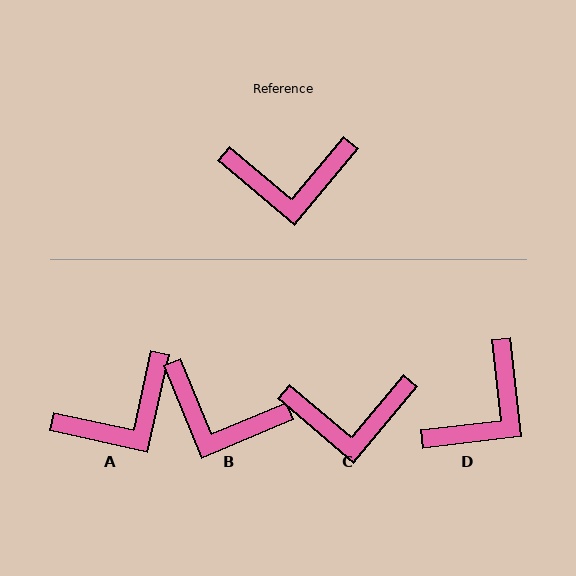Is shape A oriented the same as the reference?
No, it is off by about 27 degrees.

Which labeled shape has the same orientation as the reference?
C.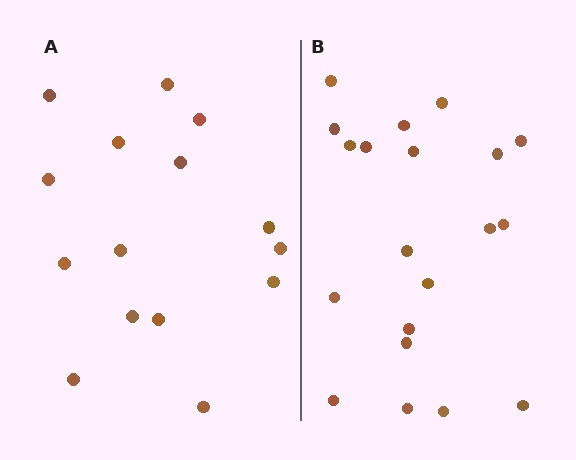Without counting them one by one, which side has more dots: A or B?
Region B (the right region) has more dots.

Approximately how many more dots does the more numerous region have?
Region B has about 5 more dots than region A.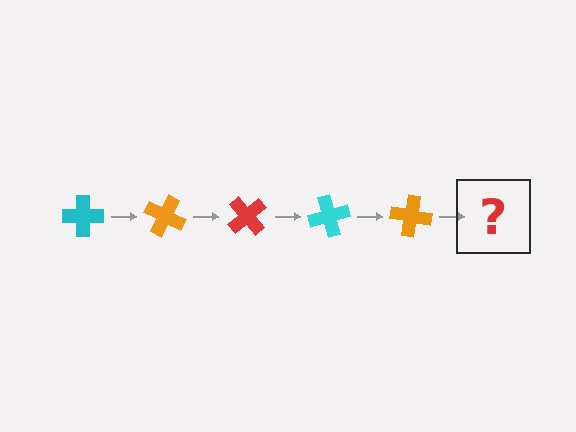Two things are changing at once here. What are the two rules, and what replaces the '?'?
The two rules are that it rotates 25 degrees each step and the color cycles through cyan, orange, and red. The '?' should be a red cross, rotated 125 degrees from the start.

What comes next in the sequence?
The next element should be a red cross, rotated 125 degrees from the start.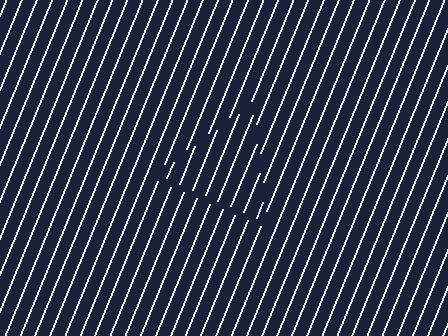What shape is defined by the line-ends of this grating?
An illusory triangle. The interior of the shape contains the same grating, shifted by half a period — the contour is defined by the phase discontinuity where line-ends from the inner and outer gratings abut.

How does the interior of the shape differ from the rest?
The interior of the shape contains the same grating, shifted by half a period — the contour is defined by the phase discontinuity where line-ends from the inner and outer gratings abut.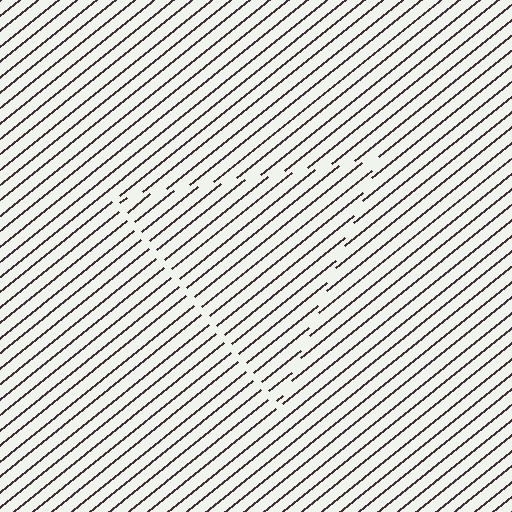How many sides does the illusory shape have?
3 sides — the line-ends trace a triangle.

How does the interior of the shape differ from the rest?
The interior of the shape contains the same grating, shifted by half a period — the contour is defined by the phase discontinuity where line-ends from the inner and outer gratings abut.